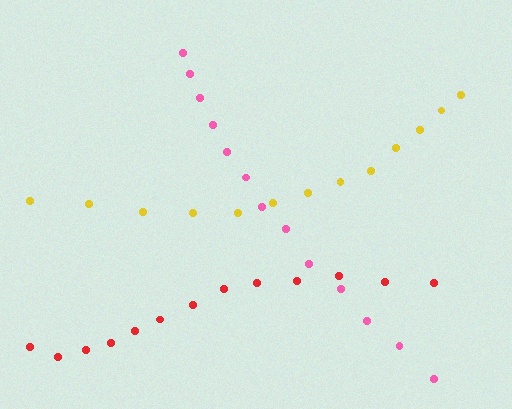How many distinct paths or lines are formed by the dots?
There are 3 distinct paths.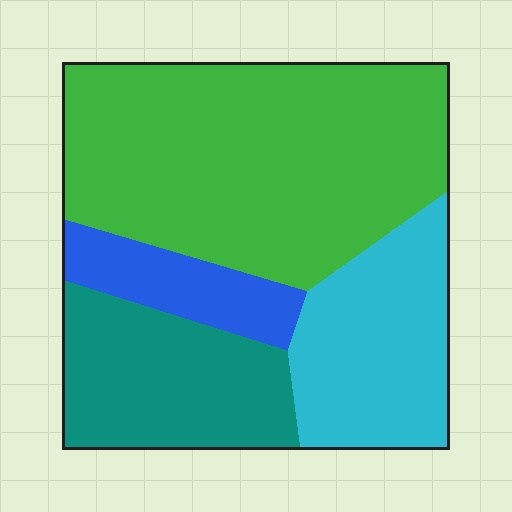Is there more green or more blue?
Green.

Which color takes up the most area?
Green, at roughly 50%.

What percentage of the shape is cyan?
Cyan takes up about one fifth (1/5) of the shape.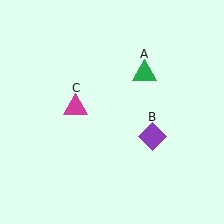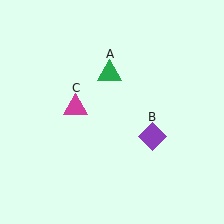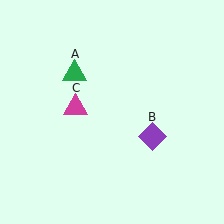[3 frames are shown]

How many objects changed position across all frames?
1 object changed position: green triangle (object A).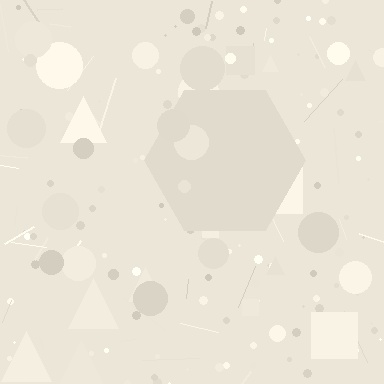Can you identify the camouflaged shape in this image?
The camouflaged shape is a hexagon.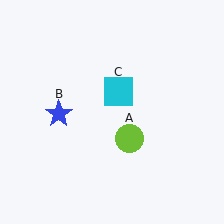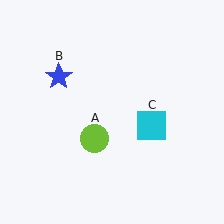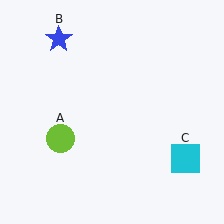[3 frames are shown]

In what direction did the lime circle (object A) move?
The lime circle (object A) moved left.